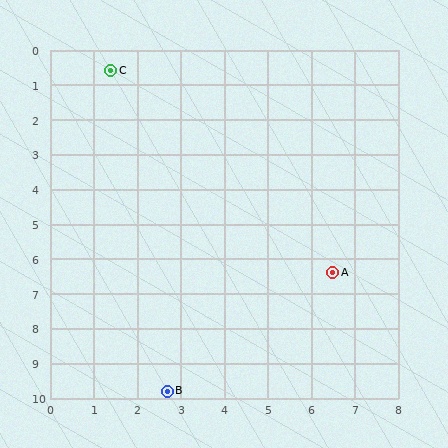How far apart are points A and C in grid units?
Points A and C are about 7.7 grid units apart.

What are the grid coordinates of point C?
Point C is at approximately (1.4, 0.6).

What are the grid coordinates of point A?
Point A is at approximately (6.5, 6.4).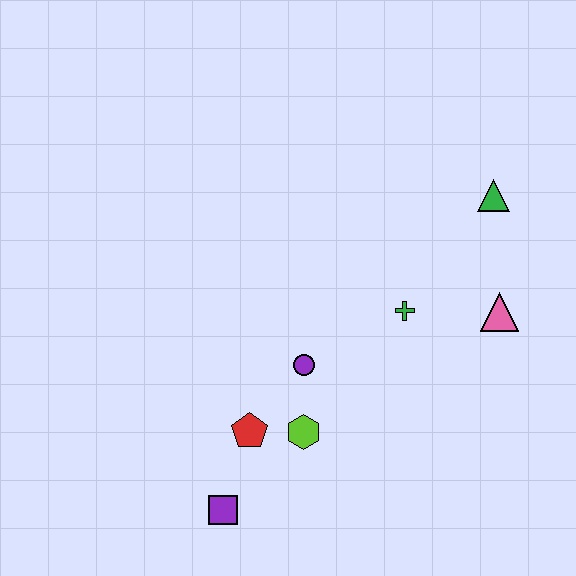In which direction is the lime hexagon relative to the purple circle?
The lime hexagon is below the purple circle.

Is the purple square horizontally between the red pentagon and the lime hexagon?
No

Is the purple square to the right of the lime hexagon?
No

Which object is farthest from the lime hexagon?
The green triangle is farthest from the lime hexagon.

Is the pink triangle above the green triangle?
No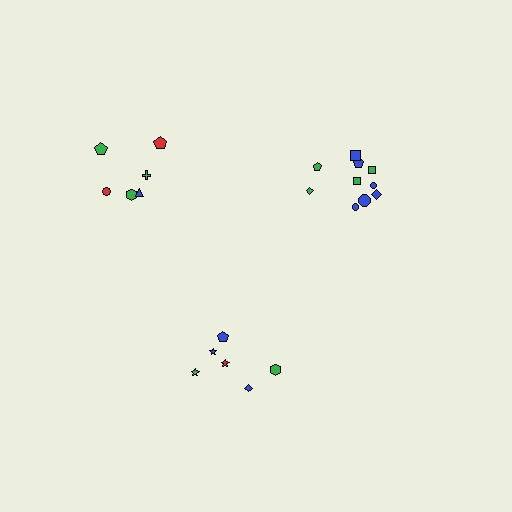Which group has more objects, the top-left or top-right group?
The top-right group.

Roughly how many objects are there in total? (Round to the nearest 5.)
Roughly 20 objects in total.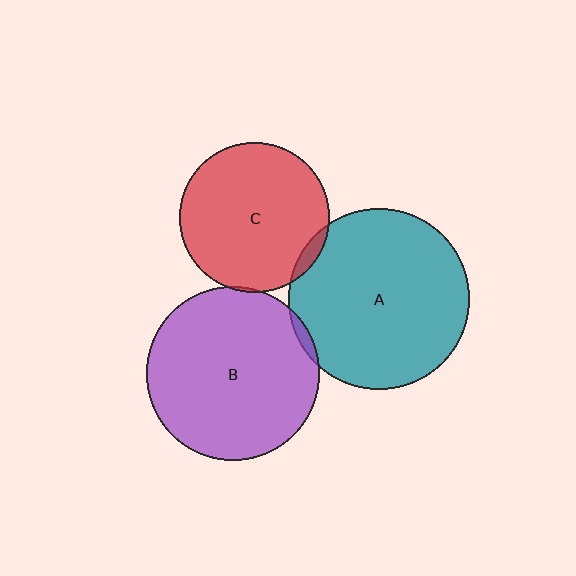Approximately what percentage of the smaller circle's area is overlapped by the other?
Approximately 5%.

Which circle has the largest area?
Circle A (teal).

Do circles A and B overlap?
Yes.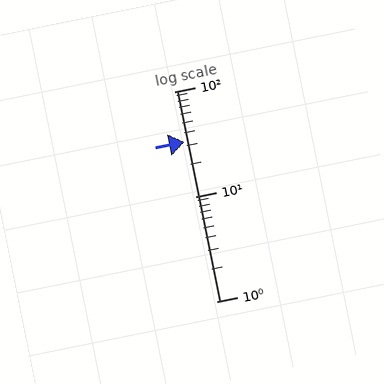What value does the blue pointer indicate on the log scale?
The pointer indicates approximately 33.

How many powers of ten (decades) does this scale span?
The scale spans 2 decades, from 1 to 100.